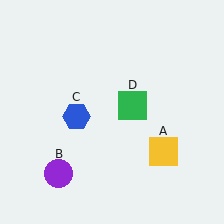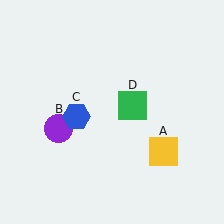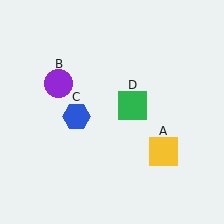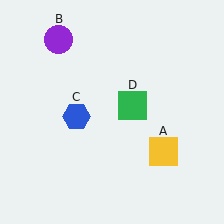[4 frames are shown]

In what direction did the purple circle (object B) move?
The purple circle (object B) moved up.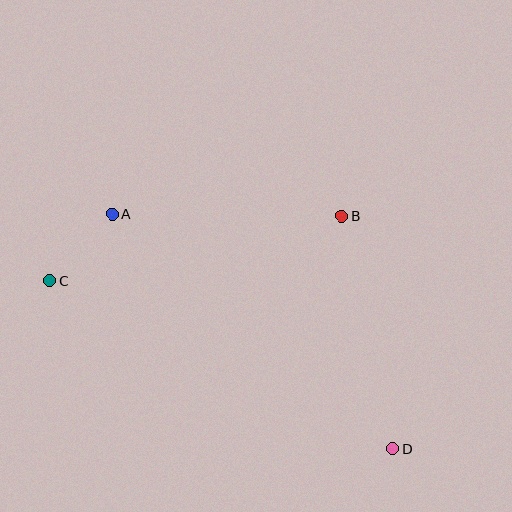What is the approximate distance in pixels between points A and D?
The distance between A and D is approximately 365 pixels.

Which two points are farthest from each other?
Points C and D are farthest from each other.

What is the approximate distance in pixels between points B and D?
The distance between B and D is approximately 238 pixels.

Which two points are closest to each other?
Points A and C are closest to each other.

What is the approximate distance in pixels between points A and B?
The distance between A and B is approximately 230 pixels.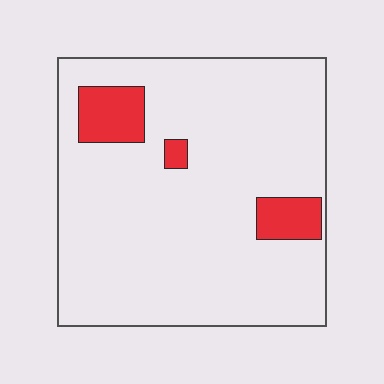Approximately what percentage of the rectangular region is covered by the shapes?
Approximately 10%.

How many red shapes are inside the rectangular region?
3.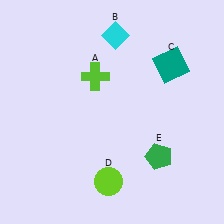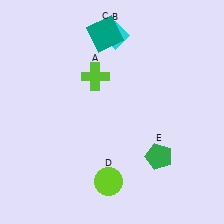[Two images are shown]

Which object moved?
The teal square (C) moved left.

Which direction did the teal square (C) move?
The teal square (C) moved left.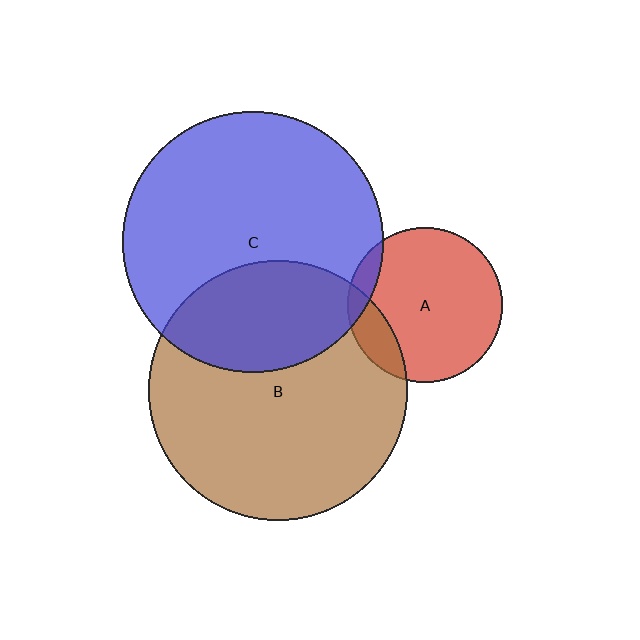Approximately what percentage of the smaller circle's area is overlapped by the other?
Approximately 15%.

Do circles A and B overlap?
Yes.